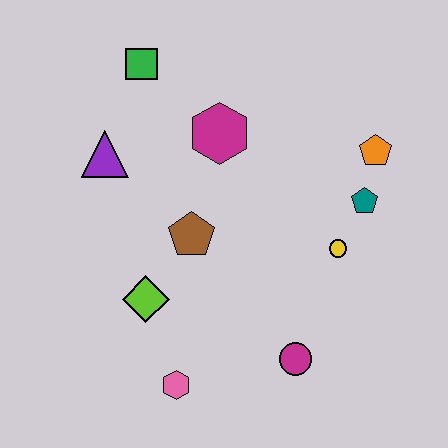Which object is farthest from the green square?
The magenta circle is farthest from the green square.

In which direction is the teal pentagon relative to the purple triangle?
The teal pentagon is to the right of the purple triangle.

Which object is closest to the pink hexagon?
The lime diamond is closest to the pink hexagon.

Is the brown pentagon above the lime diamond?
Yes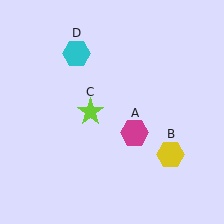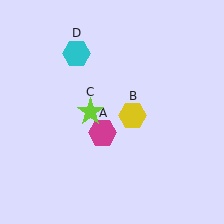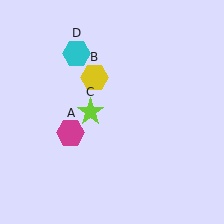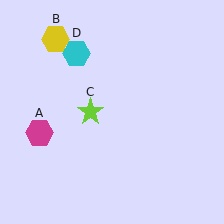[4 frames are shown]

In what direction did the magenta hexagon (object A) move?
The magenta hexagon (object A) moved left.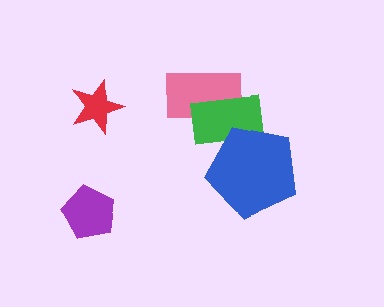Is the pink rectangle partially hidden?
Yes, it is partially covered by another shape.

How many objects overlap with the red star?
0 objects overlap with the red star.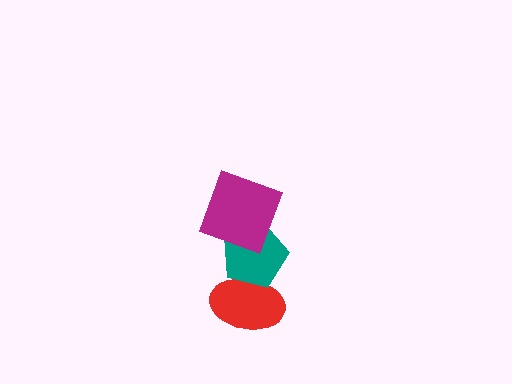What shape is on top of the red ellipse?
The teal pentagon is on top of the red ellipse.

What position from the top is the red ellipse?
The red ellipse is 3rd from the top.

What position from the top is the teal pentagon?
The teal pentagon is 2nd from the top.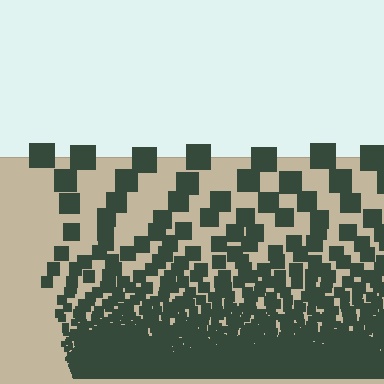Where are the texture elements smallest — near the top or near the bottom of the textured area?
Near the bottom.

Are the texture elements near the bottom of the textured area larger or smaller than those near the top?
Smaller. The gradient is inverted — elements near the bottom are smaller and denser.